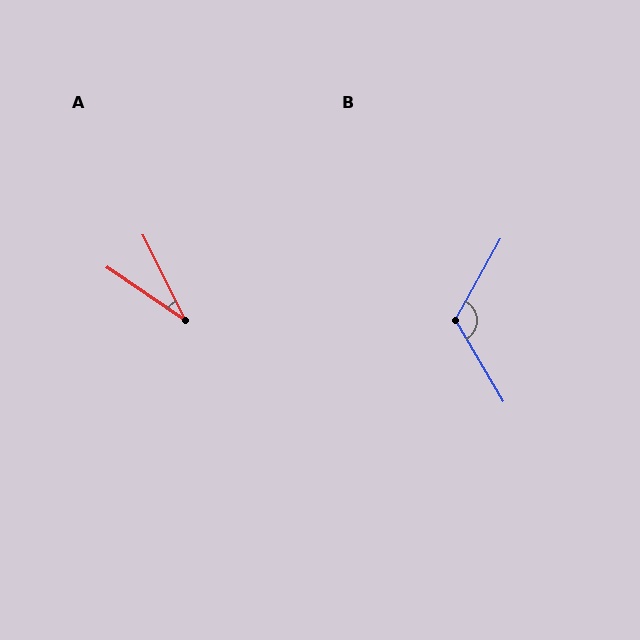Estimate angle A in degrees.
Approximately 29 degrees.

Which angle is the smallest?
A, at approximately 29 degrees.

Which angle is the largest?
B, at approximately 121 degrees.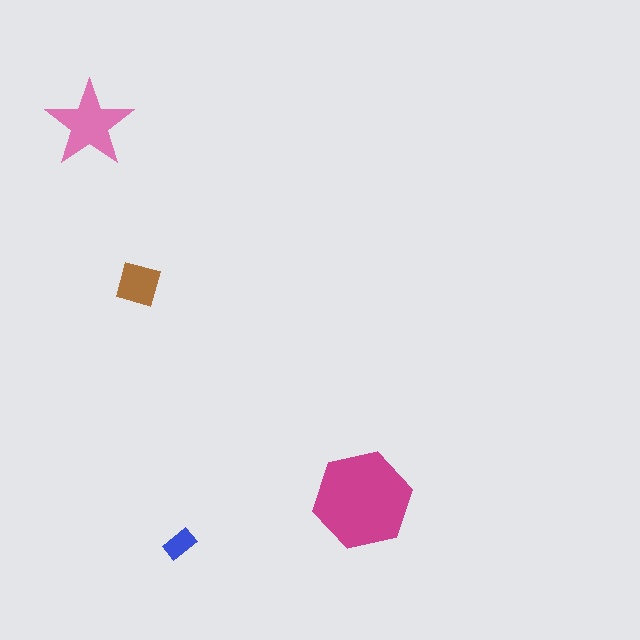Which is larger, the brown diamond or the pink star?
The pink star.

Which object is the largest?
The magenta hexagon.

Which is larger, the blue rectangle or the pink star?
The pink star.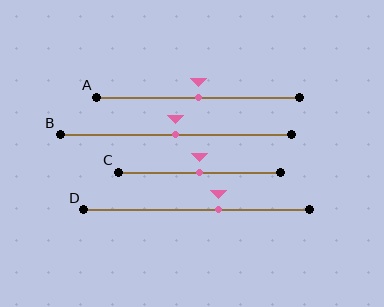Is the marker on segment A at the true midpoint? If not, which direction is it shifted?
Yes, the marker on segment A is at the true midpoint.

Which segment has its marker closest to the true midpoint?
Segment A has its marker closest to the true midpoint.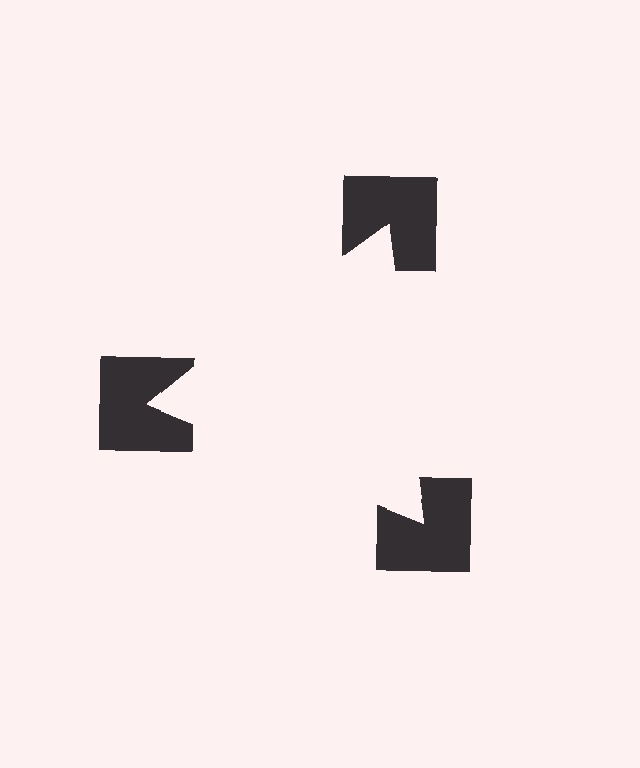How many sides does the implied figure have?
3 sides.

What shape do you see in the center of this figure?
An illusory triangle — its edges are inferred from the aligned wedge cuts in the notched squares, not physically drawn.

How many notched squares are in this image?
There are 3 — one at each vertex of the illusory triangle.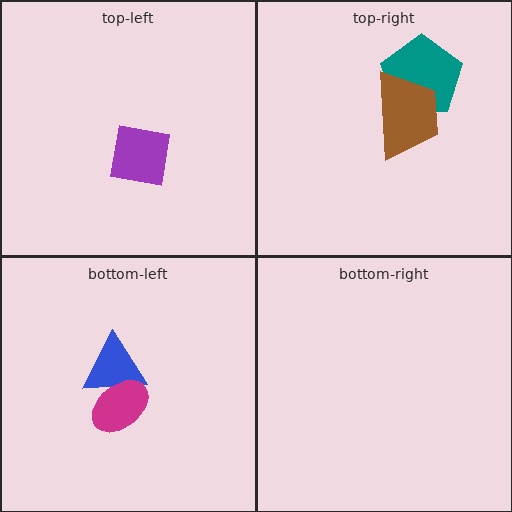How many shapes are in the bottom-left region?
2.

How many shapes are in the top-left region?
1.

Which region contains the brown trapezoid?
The top-right region.